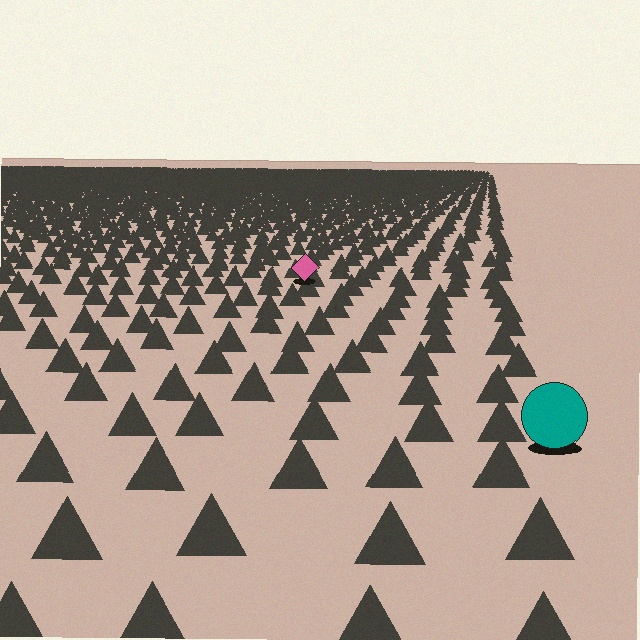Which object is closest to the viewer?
The teal circle is closest. The texture marks near it are larger and more spread out.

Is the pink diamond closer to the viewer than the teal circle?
No. The teal circle is closer — you can tell from the texture gradient: the ground texture is coarser near it.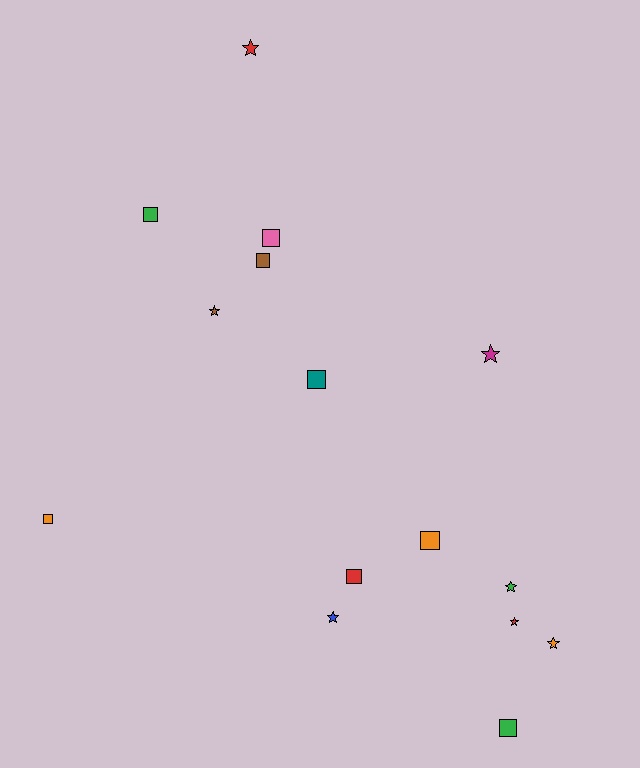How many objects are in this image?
There are 15 objects.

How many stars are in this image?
There are 7 stars.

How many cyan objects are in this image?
There are no cyan objects.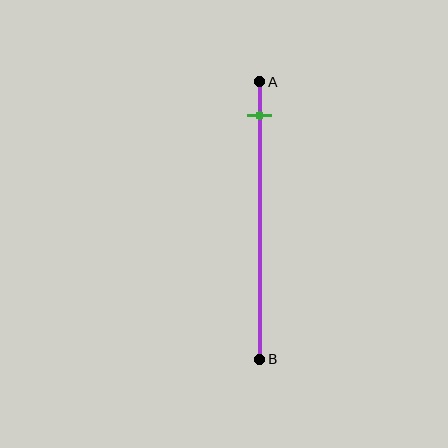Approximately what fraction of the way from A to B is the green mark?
The green mark is approximately 10% of the way from A to B.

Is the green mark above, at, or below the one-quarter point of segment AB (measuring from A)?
The green mark is above the one-quarter point of segment AB.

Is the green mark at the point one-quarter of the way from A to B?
No, the mark is at about 10% from A, not at the 25% one-quarter point.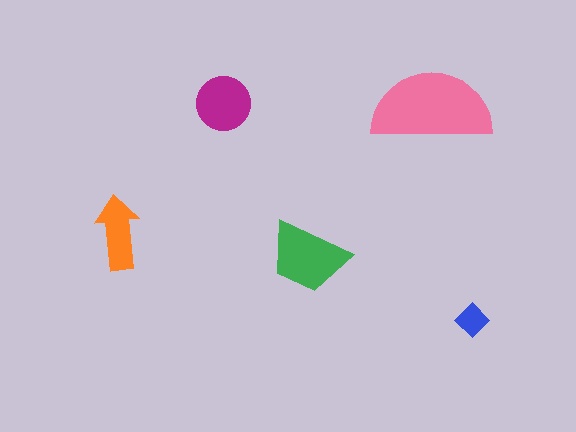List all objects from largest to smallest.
The pink semicircle, the green trapezoid, the magenta circle, the orange arrow, the blue diamond.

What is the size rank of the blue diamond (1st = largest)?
5th.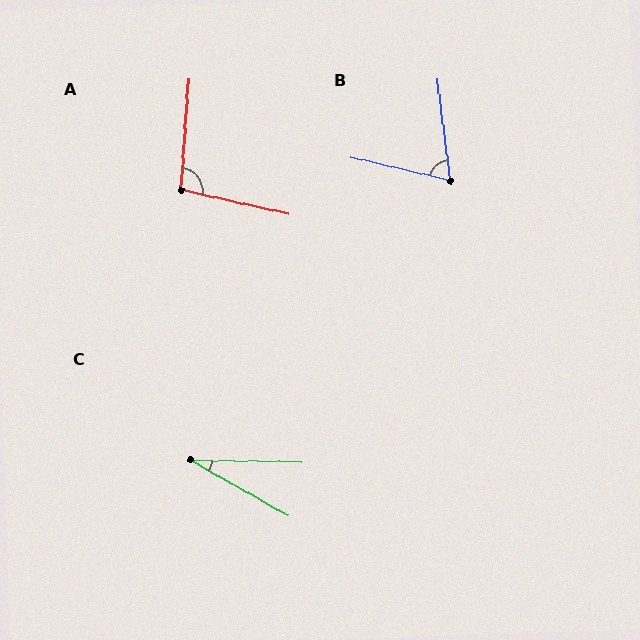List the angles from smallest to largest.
C (29°), B (70°), A (98°).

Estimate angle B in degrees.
Approximately 70 degrees.